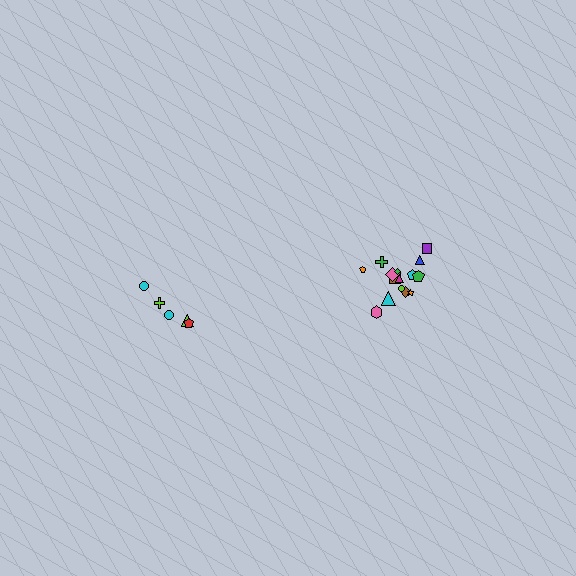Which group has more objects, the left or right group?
The right group.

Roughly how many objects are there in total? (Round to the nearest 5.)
Roughly 20 objects in total.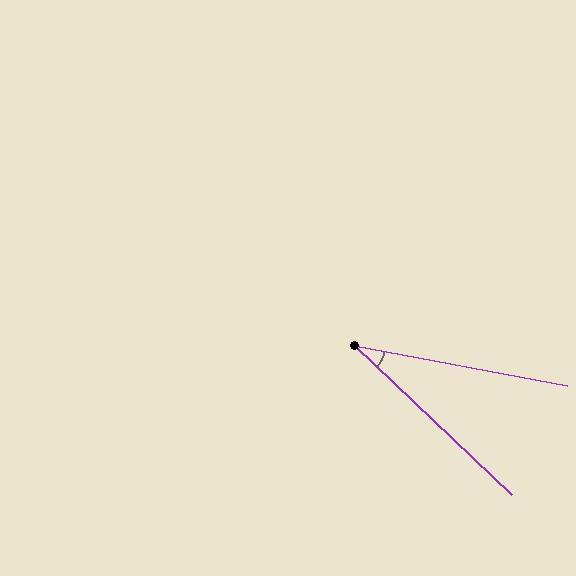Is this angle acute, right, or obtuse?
It is acute.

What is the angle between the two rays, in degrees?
Approximately 33 degrees.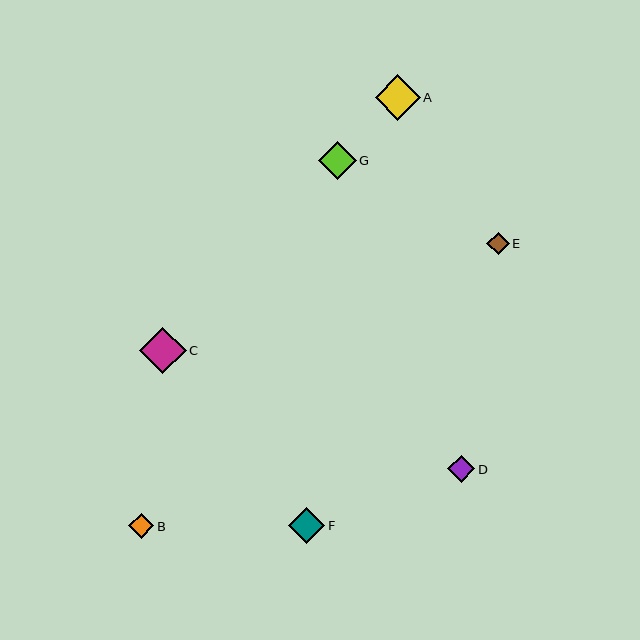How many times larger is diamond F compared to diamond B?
Diamond F is approximately 1.4 times the size of diamond B.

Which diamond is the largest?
Diamond C is the largest with a size of approximately 47 pixels.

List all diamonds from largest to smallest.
From largest to smallest: C, A, G, F, D, B, E.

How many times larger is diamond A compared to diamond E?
Diamond A is approximately 2.0 times the size of diamond E.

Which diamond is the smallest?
Diamond E is the smallest with a size of approximately 22 pixels.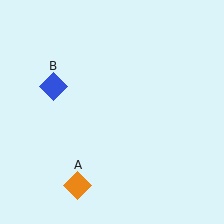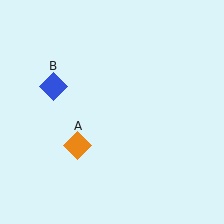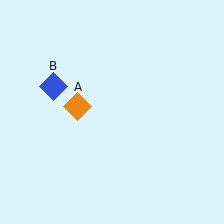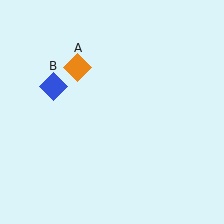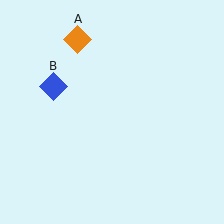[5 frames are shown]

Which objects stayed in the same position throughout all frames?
Blue diamond (object B) remained stationary.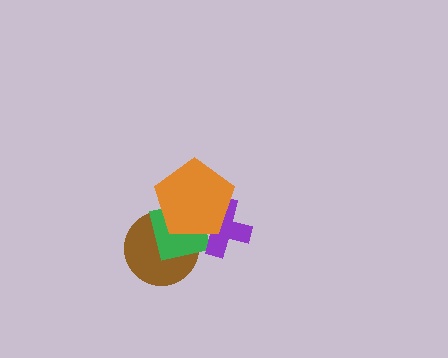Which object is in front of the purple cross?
The orange pentagon is in front of the purple cross.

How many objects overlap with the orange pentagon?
3 objects overlap with the orange pentagon.